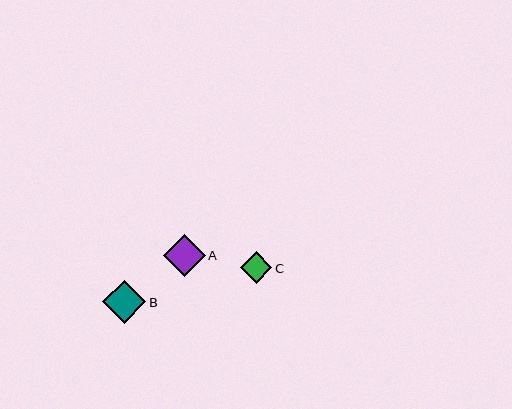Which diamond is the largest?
Diamond B is the largest with a size of approximately 43 pixels.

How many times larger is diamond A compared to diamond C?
Diamond A is approximately 1.3 times the size of diamond C.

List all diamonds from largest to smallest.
From largest to smallest: B, A, C.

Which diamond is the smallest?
Diamond C is the smallest with a size of approximately 31 pixels.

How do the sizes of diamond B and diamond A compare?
Diamond B and diamond A are approximately the same size.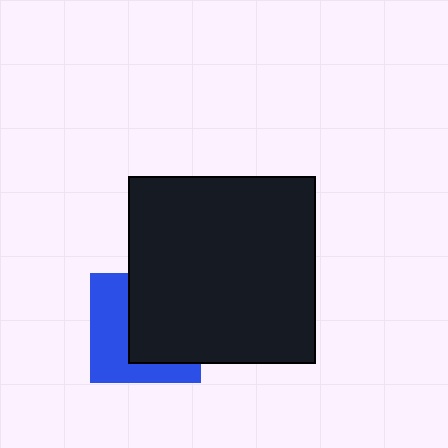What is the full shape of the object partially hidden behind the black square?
The partially hidden object is a blue square.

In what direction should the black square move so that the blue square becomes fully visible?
The black square should move right. That is the shortest direction to clear the overlap and leave the blue square fully visible.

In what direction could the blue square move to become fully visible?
The blue square could move left. That would shift it out from behind the black square entirely.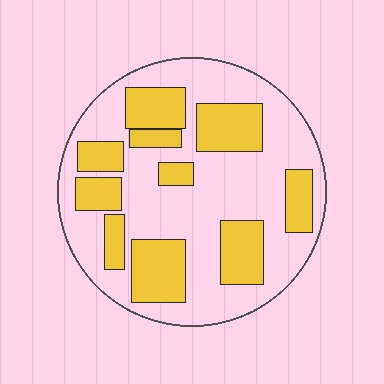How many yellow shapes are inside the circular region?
10.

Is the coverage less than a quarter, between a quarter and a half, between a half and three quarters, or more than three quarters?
Between a quarter and a half.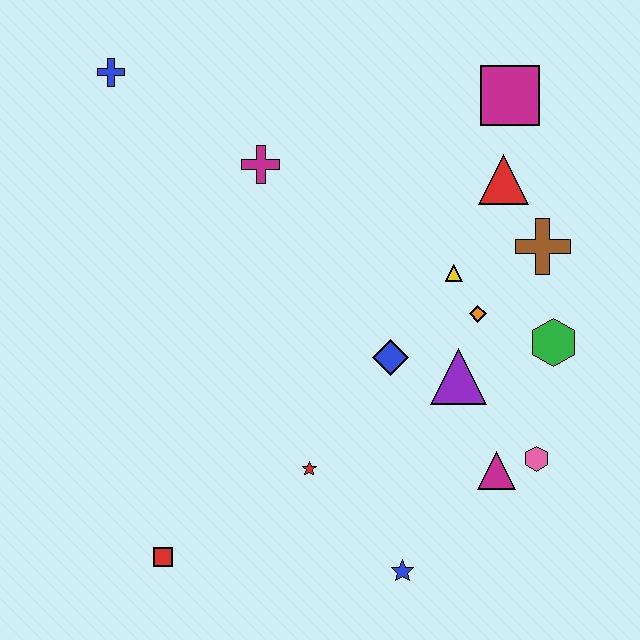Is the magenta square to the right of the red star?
Yes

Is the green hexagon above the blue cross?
No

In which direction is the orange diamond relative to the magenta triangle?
The orange diamond is above the magenta triangle.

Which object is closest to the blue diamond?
The purple triangle is closest to the blue diamond.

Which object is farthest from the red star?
The blue cross is farthest from the red star.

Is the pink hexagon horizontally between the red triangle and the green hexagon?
Yes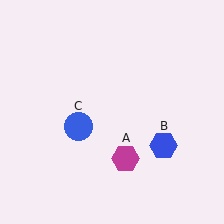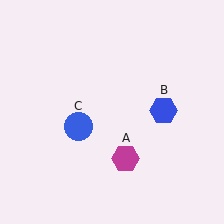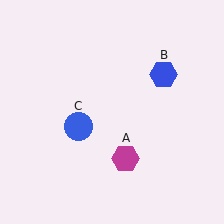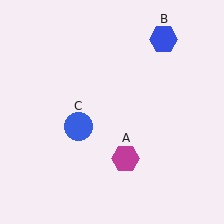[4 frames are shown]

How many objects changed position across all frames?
1 object changed position: blue hexagon (object B).